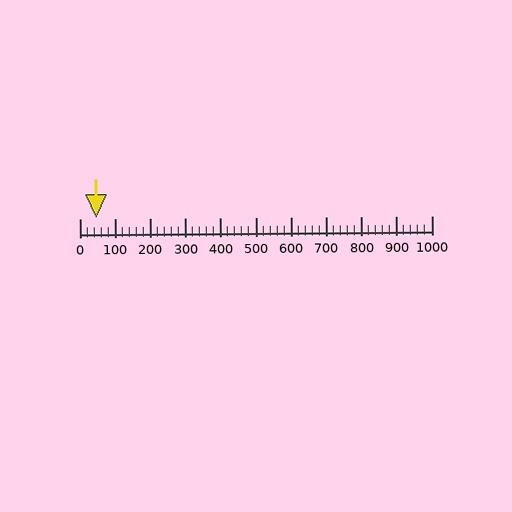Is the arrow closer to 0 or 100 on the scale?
The arrow is closer to 0.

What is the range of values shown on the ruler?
The ruler shows values from 0 to 1000.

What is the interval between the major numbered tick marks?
The major tick marks are spaced 100 units apart.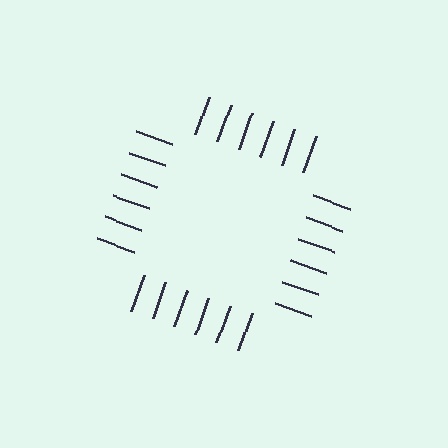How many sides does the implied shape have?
4 sides — the line-ends trace a square.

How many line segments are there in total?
24 — 6 along each of the 4 edges.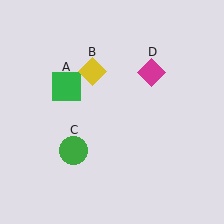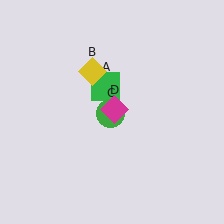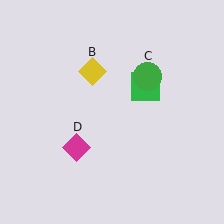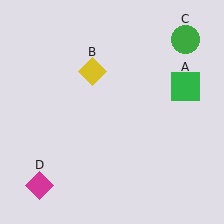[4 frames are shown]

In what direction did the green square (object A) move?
The green square (object A) moved right.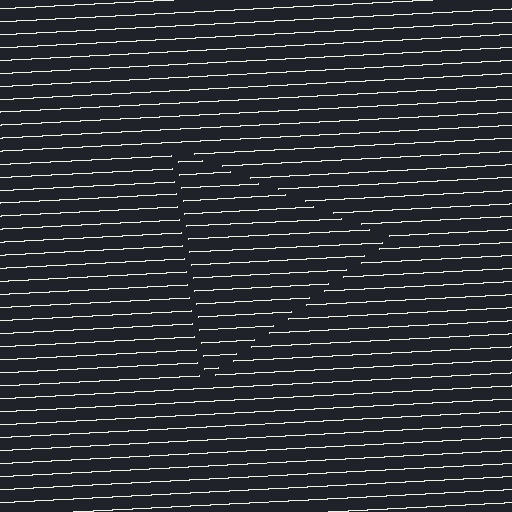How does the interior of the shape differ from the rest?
The interior of the shape contains the same grating, shifted by half a period — the contour is defined by the phase discontinuity where line-ends from the inner and outer gratings abut.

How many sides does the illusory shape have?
3 sides — the line-ends trace a triangle.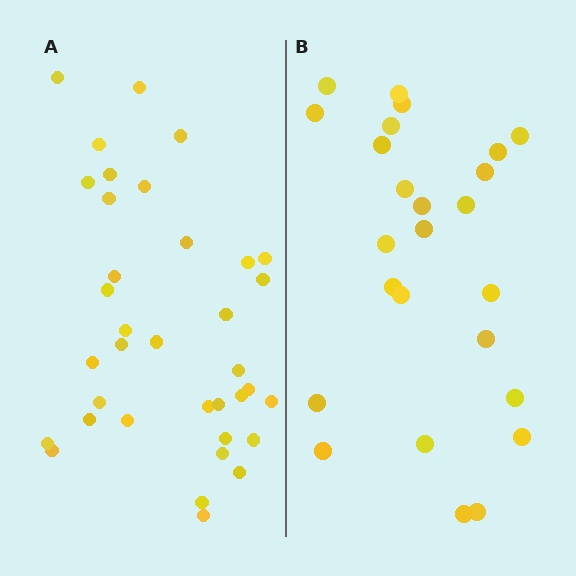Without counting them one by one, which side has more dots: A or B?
Region A (the left region) has more dots.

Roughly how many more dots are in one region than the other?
Region A has roughly 12 or so more dots than region B.